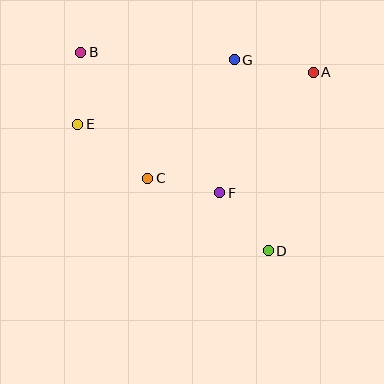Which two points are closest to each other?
Points B and E are closest to each other.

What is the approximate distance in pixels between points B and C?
The distance between B and C is approximately 143 pixels.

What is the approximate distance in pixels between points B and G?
The distance between B and G is approximately 154 pixels.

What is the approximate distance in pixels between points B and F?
The distance between B and F is approximately 197 pixels.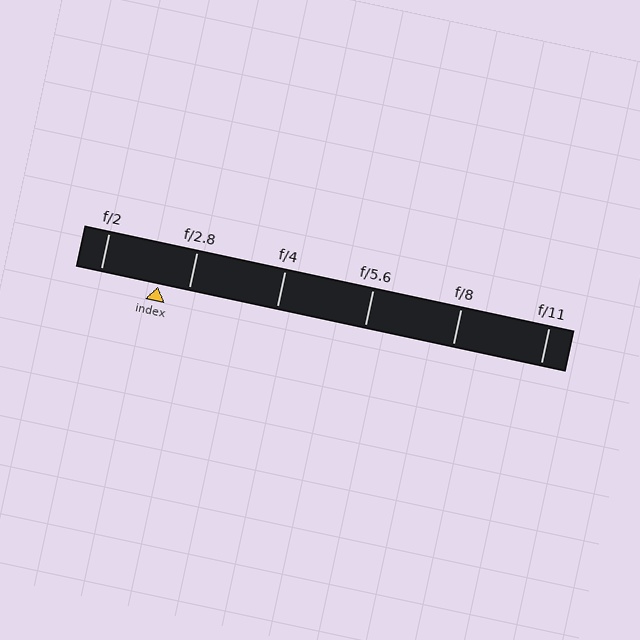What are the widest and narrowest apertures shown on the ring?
The widest aperture shown is f/2 and the narrowest is f/11.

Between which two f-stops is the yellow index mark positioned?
The index mark is between f/2 and f/2.8.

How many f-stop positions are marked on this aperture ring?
There are 6 f-stop positions marked.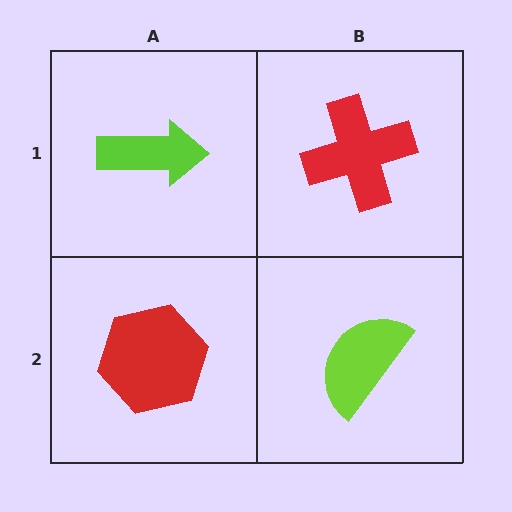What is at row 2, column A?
A red hexagon.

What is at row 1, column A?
A lime arrow.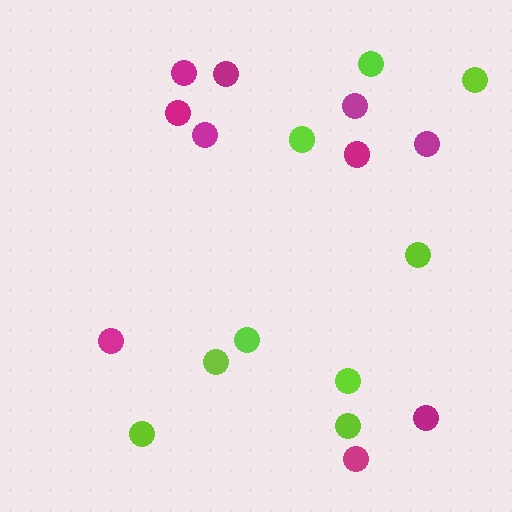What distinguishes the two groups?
There are 2 groups: one group of lime circles (9) and one group of magenta circles (10).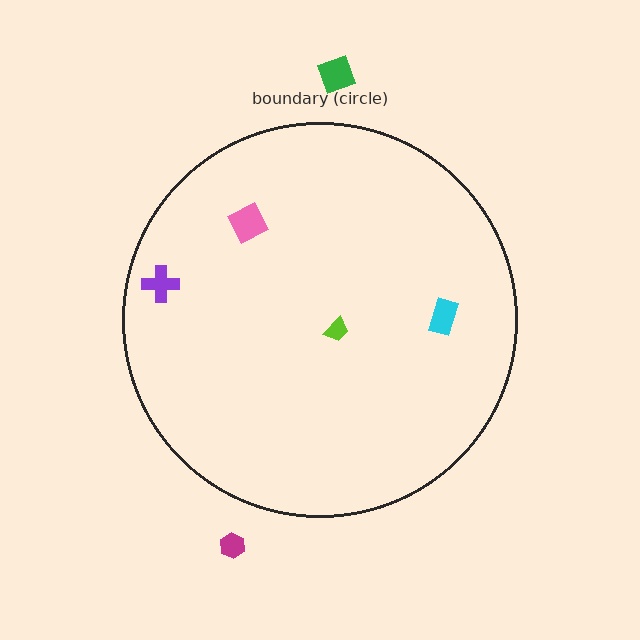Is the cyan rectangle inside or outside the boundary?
Inside.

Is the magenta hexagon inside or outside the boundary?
Outside.